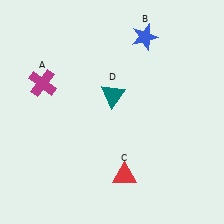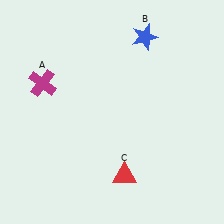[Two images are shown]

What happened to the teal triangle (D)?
The teal triangle (D) was removed in Image 2. It was in the top-right area of Image 1.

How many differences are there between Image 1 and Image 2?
There is 1 difference between the two images.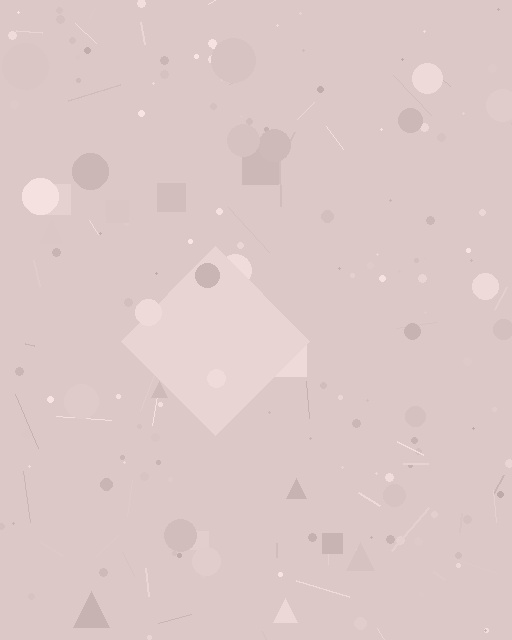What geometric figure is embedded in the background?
A diamond is embedded in the background.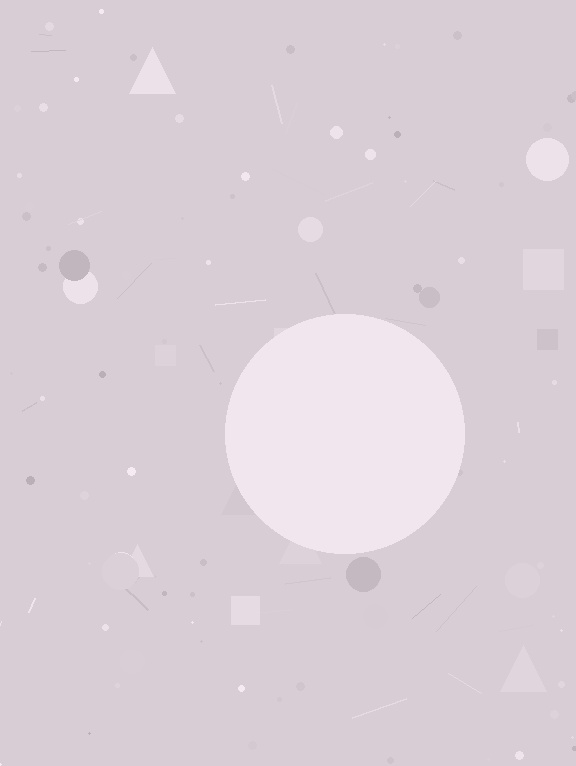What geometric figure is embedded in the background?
A circle is embedded in the background.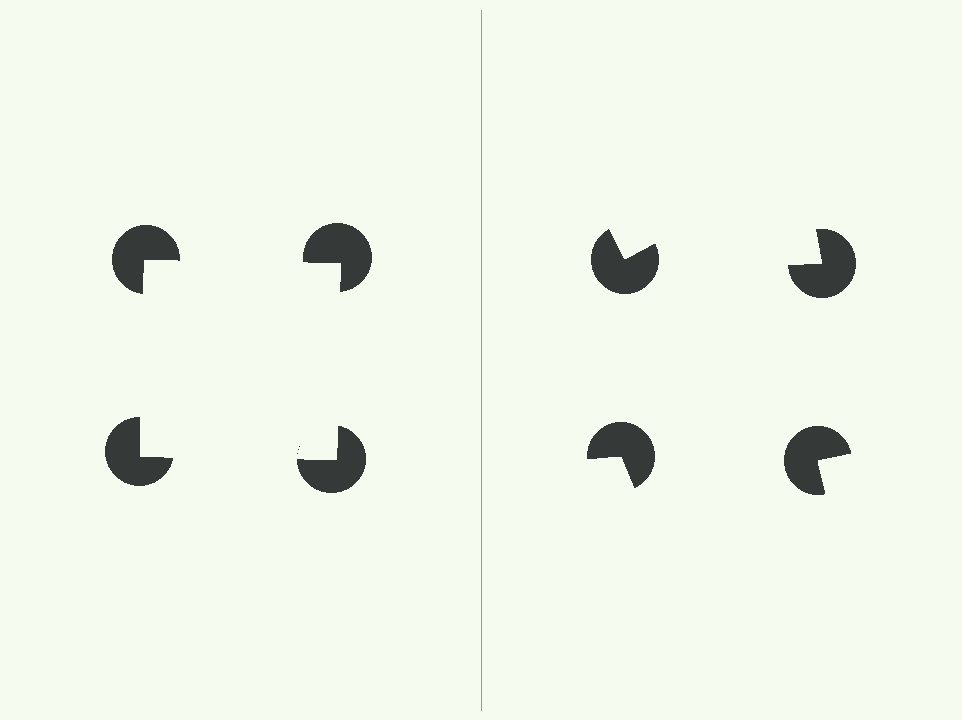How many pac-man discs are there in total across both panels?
8 — 4 on each side.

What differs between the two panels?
The pac-man discs are positioned identically on both sides; only the wedge orientations differ. On the left they align to a square; on the right they are misaligned.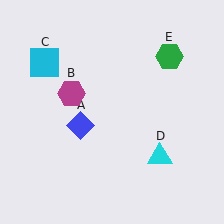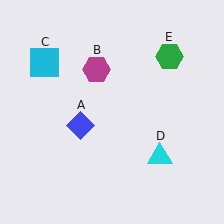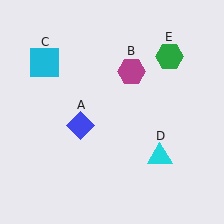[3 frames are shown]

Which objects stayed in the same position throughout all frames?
Blue diamond (object A) and cyan square (object C) and cyan triangle (object D) and green hexagon (object E) remained stationary.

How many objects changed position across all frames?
1 object changed position: magenta hexagon (object B).